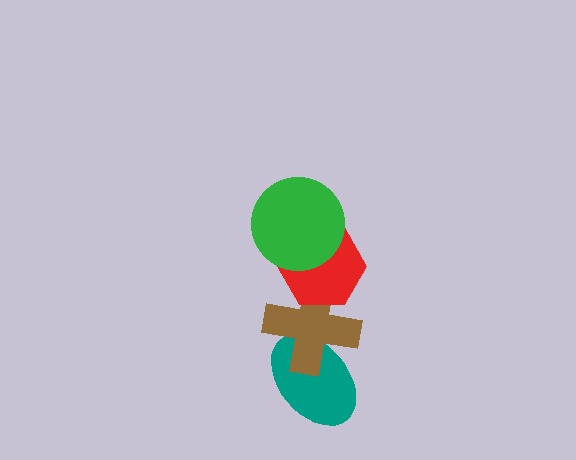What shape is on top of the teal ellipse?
The brown cross is on top of the teal ellipse.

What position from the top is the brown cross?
The brown cross is 3rd from the top.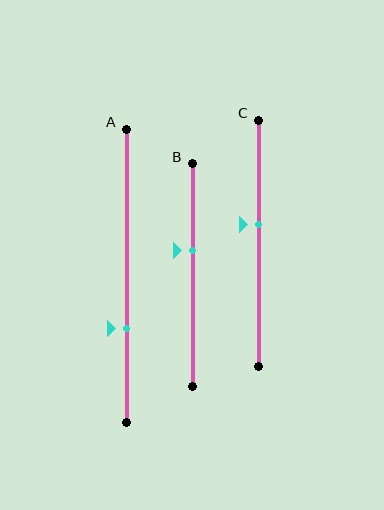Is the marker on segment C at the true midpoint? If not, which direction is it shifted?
No, the marker on segment C is shifted upward by about 8% of the segment length.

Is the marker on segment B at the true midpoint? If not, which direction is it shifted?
No, the marker on segment B is shifted upward by about 11% of the segment length.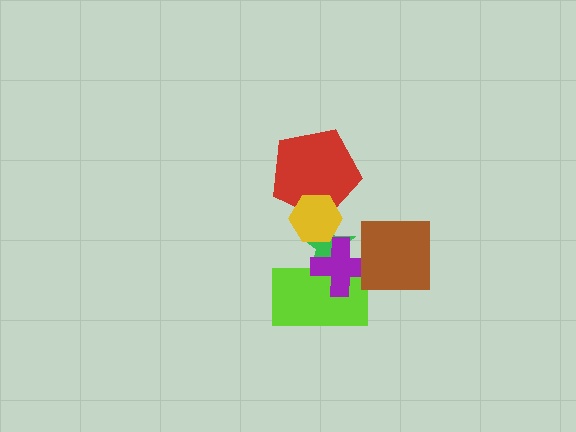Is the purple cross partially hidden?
Yes, it is partially covered by another shape.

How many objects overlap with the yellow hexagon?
2 objects overlap with the yellow hexagon.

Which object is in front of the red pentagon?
The yellow hexagon is in front of the red pentagon.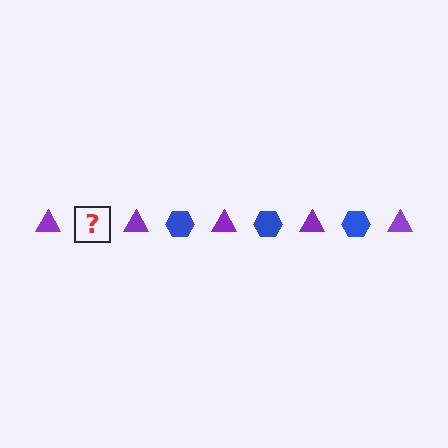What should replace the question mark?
The question mark should be replaced with a blue hexagon.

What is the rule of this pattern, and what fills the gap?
The rule is that the pattern alternates between purple triangle and blue hexagon. The gap should be filled with a blue hexagon.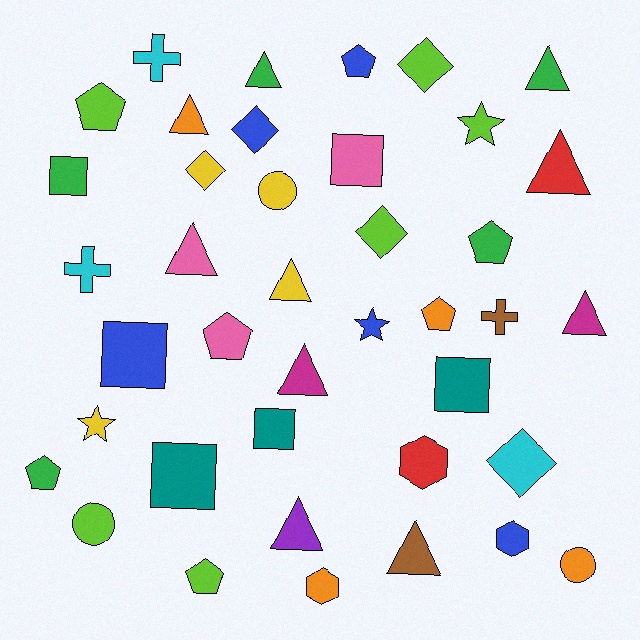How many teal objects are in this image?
There are 3 teal objects.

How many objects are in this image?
There are 40 objects.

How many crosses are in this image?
There are 3 crosses.